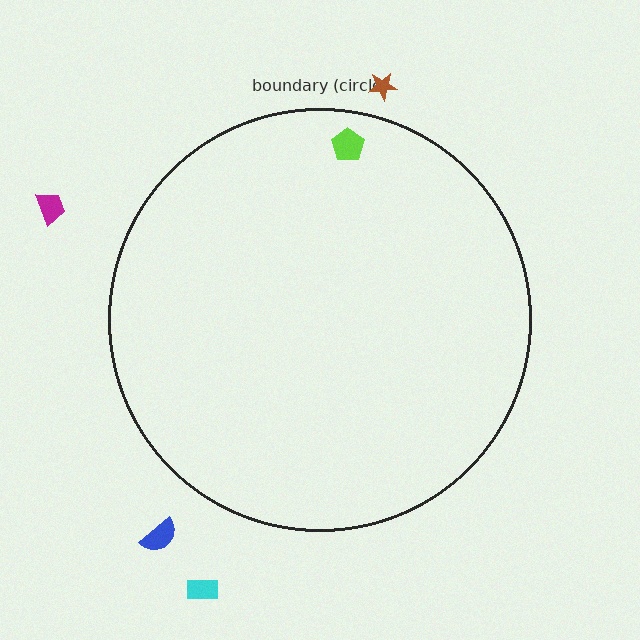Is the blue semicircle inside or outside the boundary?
Outside.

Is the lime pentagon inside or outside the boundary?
Inside.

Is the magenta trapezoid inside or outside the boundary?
Outside.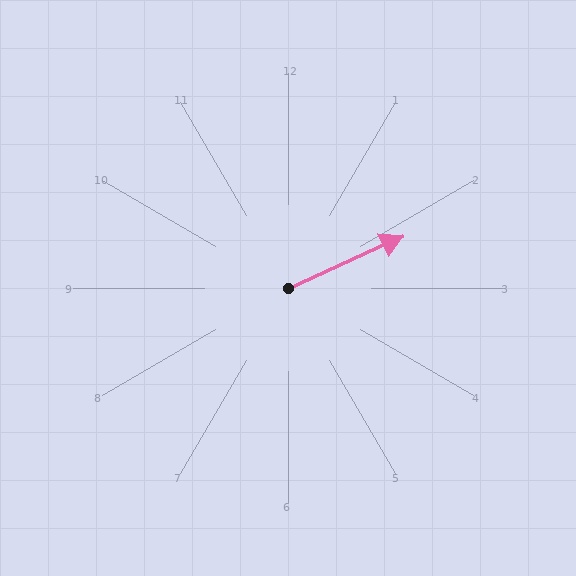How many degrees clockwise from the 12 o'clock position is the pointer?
Approximately 66 degrees.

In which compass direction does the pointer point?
Northeast.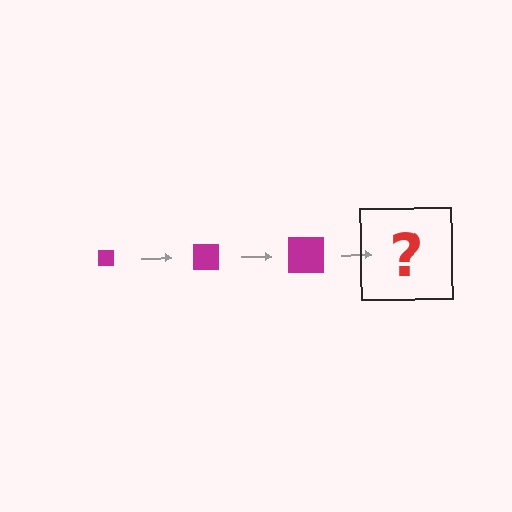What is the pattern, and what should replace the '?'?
The pattern is that the square gets progressively larger each step. The '?' should be a magenta square, larger than the previous one.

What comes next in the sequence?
The next element should be a magenta square, larger than the previous one.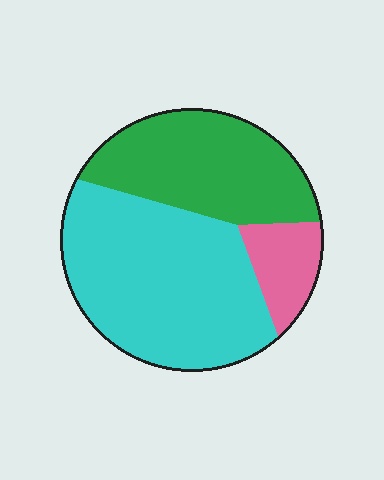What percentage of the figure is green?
Green takes up about one third (1/3) of the figure.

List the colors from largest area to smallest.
From largest to smallest: cyan, green, pink.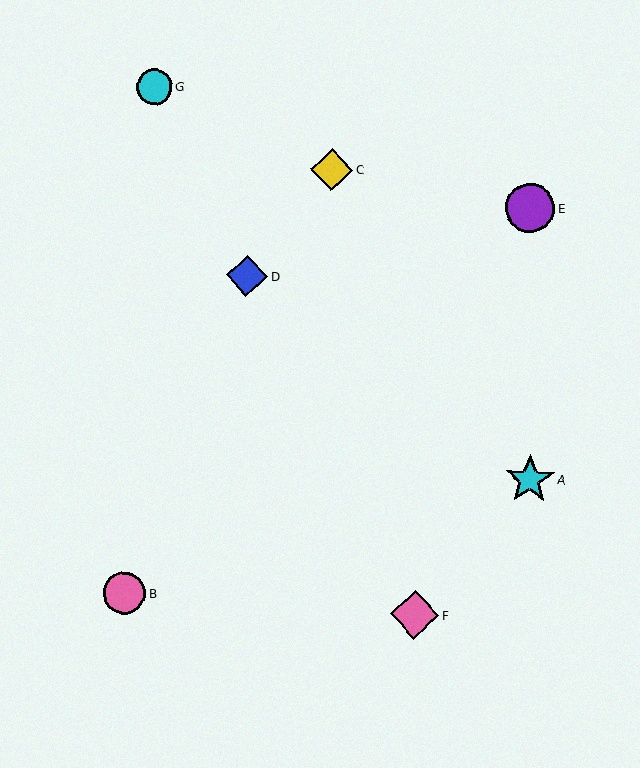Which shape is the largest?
The cyan star (labeled A) is the largest.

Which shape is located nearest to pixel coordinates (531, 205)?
The purple circle (labeled E) at (530, 208) is nearest to that location.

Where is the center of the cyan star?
The center of the cyan star is at (530, 479).